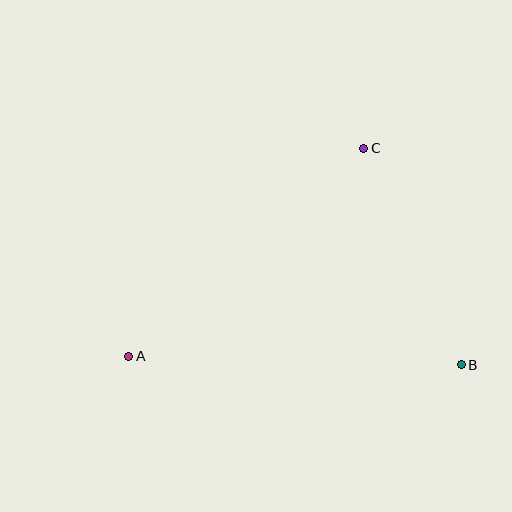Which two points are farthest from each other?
Points A and B are farthest from each other.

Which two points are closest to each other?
Points B and C are closest to each other.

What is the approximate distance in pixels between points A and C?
The distance between A and C is approximately 314 pixels.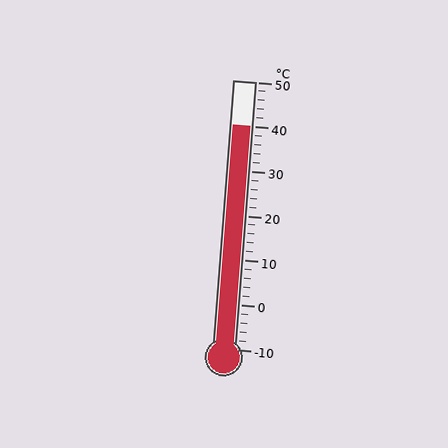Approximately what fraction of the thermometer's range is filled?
The thermometer is filled to approximately 85% of its range.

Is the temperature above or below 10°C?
The temperature is above 10°C.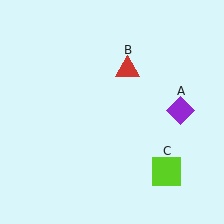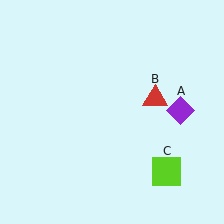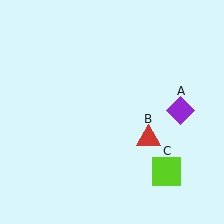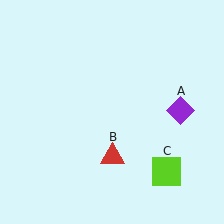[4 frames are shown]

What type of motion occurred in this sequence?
The red triangle (object B) rotated clockwise around the center of the scene.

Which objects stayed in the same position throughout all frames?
Purple diamond (object A) and lime square (object C) remained stationary.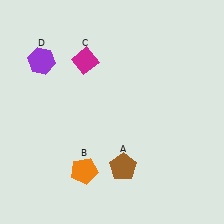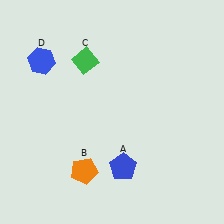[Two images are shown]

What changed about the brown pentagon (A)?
In Image 1, A is brown. In Image 2, it changed to blue.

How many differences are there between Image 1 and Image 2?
There are 3 differences between the two images.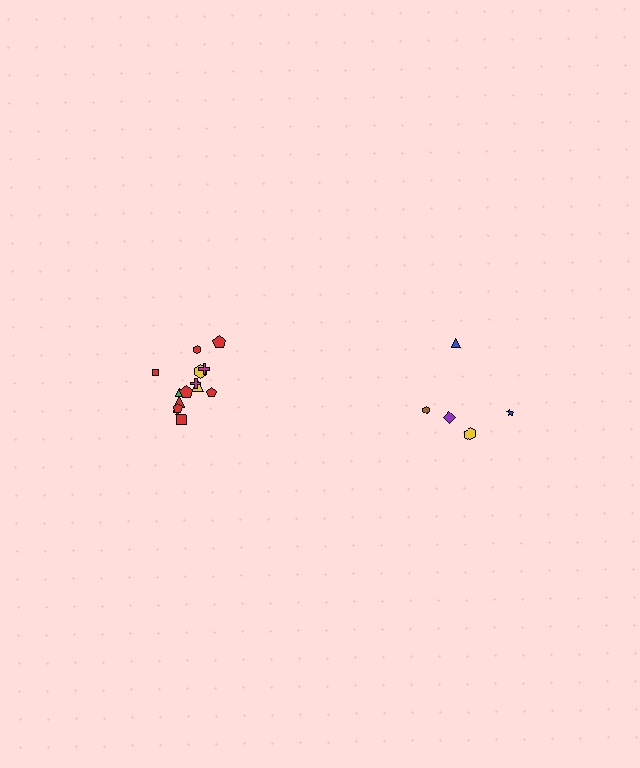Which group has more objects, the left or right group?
The left group.